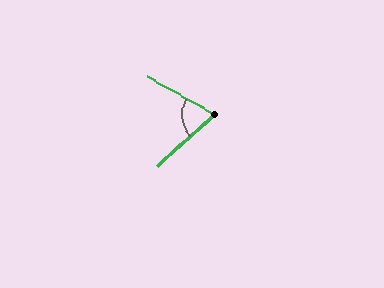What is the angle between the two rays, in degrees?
Approximately 71 degrees.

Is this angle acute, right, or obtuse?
It is acute.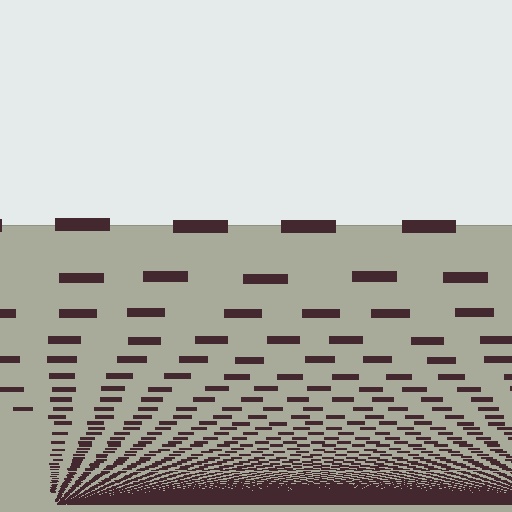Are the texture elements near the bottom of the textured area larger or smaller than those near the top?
Smaller. The gradient is inverted — elements near the bottom are smaller and denser.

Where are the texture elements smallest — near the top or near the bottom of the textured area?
Near the bottom.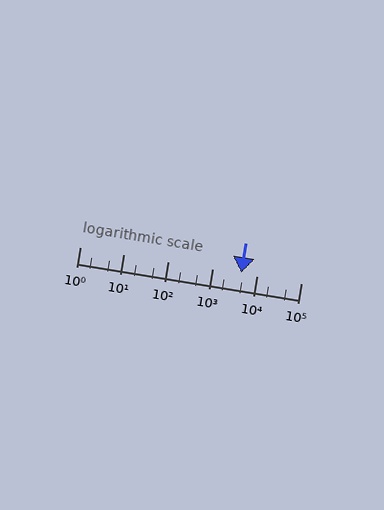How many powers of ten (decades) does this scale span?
The scale spans 5 decades, from 1 to 100000.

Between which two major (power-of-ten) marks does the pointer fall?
The pointer is between 1000 and 10000.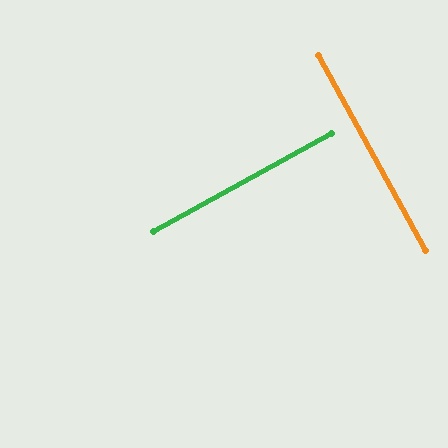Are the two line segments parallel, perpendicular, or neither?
Perpendicular — they meet at approximately 90°.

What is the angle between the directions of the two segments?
Approximately 90 degrees.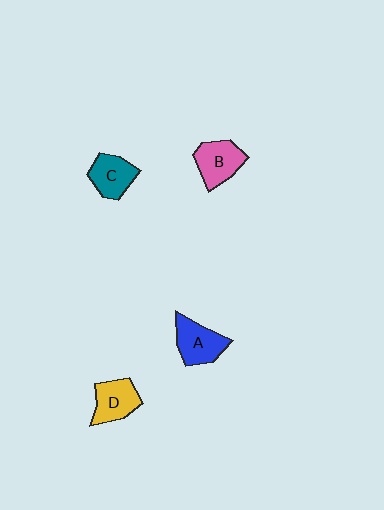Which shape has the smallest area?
Shape C (teal).